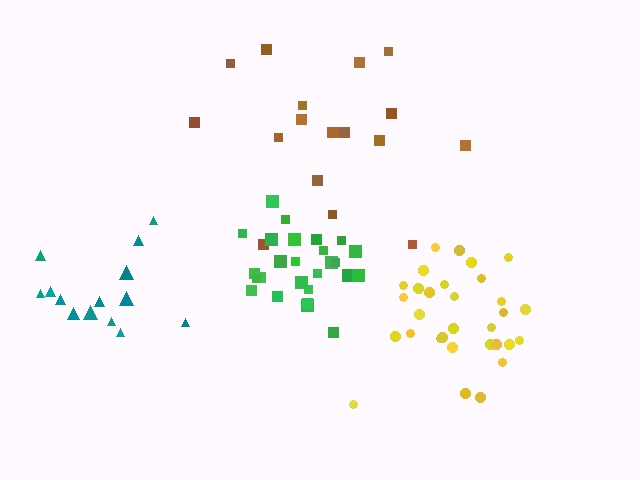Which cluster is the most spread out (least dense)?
Brown.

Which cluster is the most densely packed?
Green.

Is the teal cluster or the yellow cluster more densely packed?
Yellow.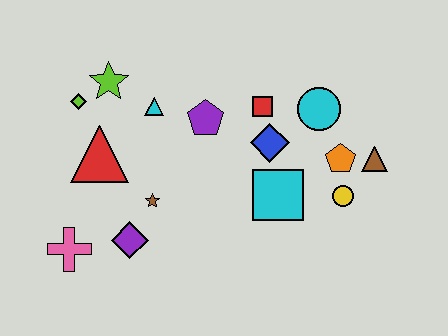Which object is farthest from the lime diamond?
The brown triangle is farthest from the lime diamond.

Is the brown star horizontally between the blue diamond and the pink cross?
Yes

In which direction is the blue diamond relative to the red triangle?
The blue diamond is to the right of the red triangle.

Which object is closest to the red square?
The blue diamond is closest to the red square.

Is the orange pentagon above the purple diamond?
Yes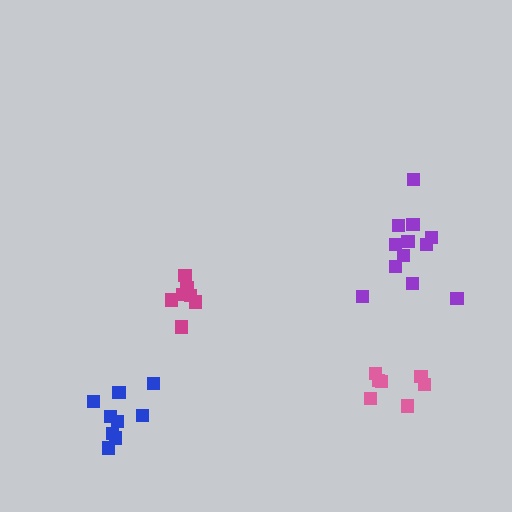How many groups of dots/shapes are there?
There are 4 groups.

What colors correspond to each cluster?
The clusters are colored: blue, magenta, purple, pink.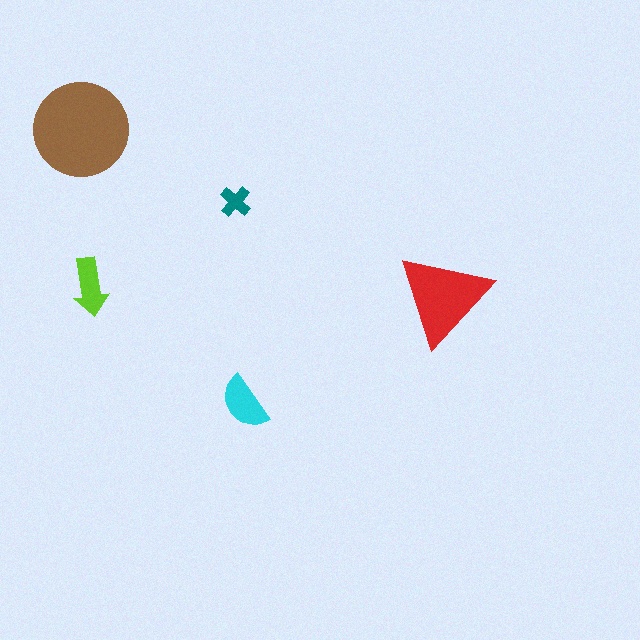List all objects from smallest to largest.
The teal cross, the lime arrow, the cyan semicircle, the red triangle, the brown circle.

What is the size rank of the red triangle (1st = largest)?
2nd.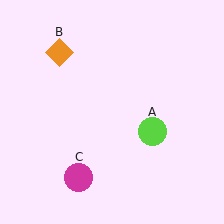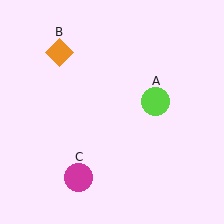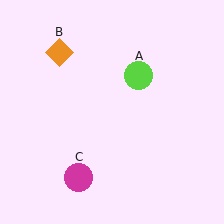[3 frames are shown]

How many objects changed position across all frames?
1 object changed position: lime circle (object A).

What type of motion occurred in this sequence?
The lime circle (object A) rotated counterclockwise around the center of the scene.